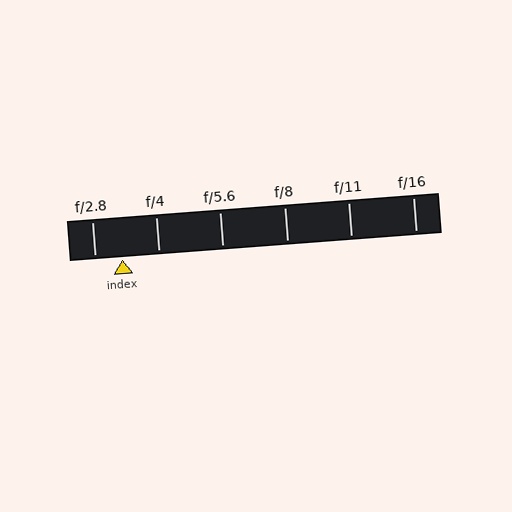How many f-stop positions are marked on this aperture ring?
There are 6 f-stop positions marked.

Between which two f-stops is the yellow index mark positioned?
The index mark is between f/2.8 and f/4.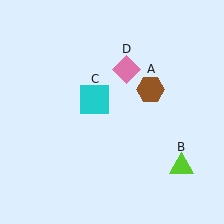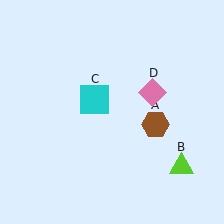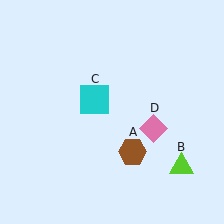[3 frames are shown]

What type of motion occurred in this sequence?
The brown hexagon (object A), pink diamond (object D) rotated clockwise around the center of the scene.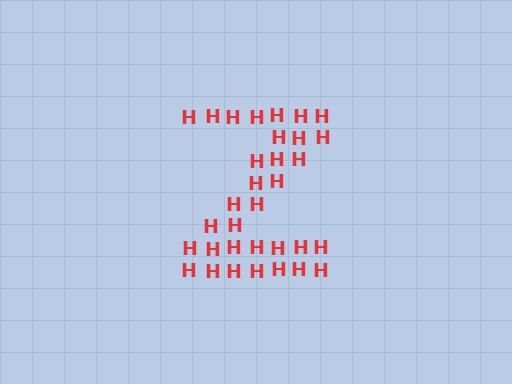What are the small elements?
The small elements are letter H's.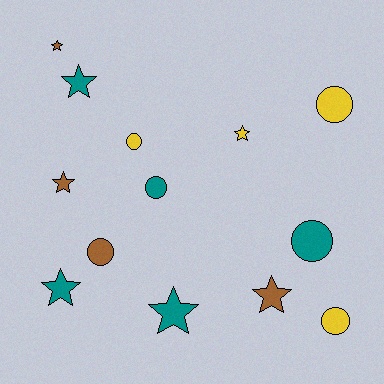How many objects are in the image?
There are 13 objects.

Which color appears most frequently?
Teal, with 5 objects.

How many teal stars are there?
There are 3 teal stars.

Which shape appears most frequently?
Star, with 7 objects.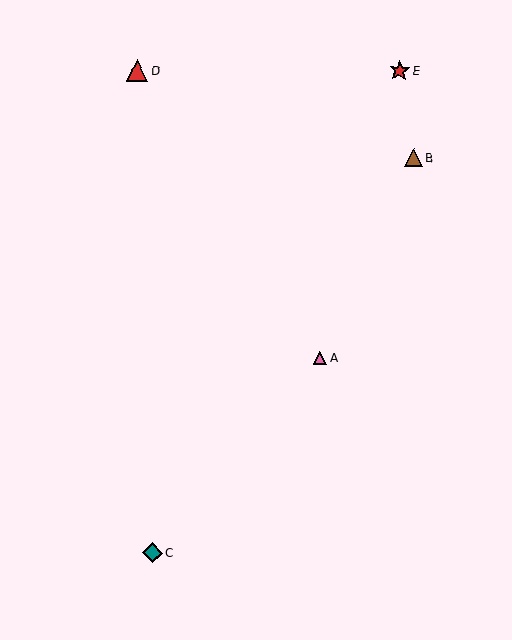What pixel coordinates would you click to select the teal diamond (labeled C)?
Click at (152, 553) to select the teal diamond C.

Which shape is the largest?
The red triangle (labeled D) is the largest.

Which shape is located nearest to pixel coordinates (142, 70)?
The red triangle (labeled D) at (137, 70) is nearest to that location.